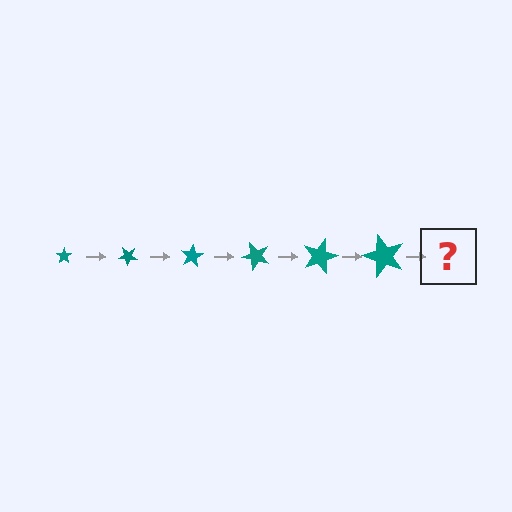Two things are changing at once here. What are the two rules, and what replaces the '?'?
The two rules are that the star grows larger each step and it rotates 40 degrees each step. The '?' should be a star, larger than the previous one and rotated 240 degrees from the start.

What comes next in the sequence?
The next element should be a star, larger than the previous one and rotated 240 degrees from the start.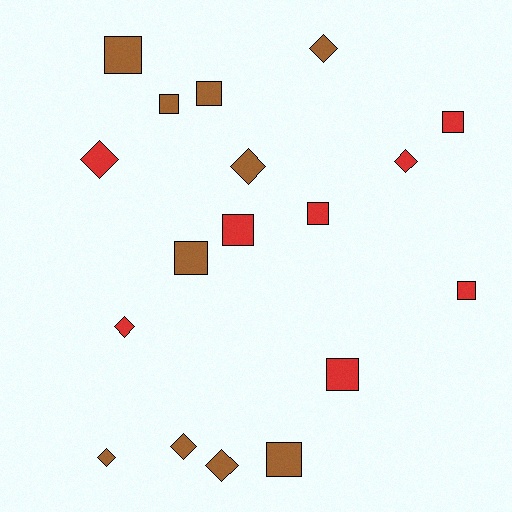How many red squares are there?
There are 5 red squares.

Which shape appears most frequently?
Square, with 10 objects.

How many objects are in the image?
There are 18 objects.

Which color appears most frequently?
Brown, with 10 objects.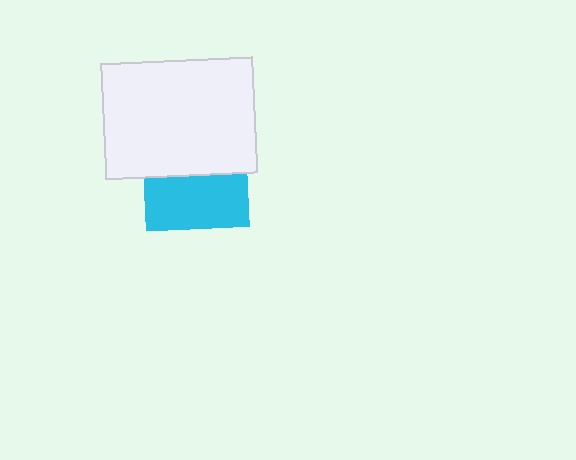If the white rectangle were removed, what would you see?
You would see the complete cyan square.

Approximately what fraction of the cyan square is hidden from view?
Roughly 48% of the cyan square is hidden behind the white rectangle.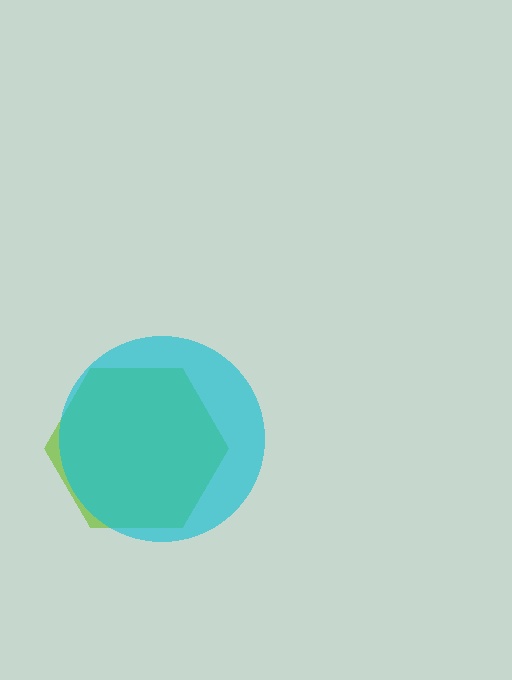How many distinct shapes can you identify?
There are 2 distinct shapes: a lime hexagon, a cyan circle.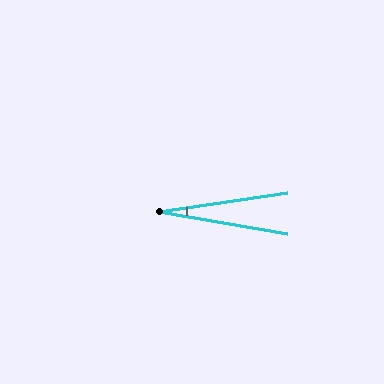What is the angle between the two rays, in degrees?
Approximately 18 degrees.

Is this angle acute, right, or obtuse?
It is acute.